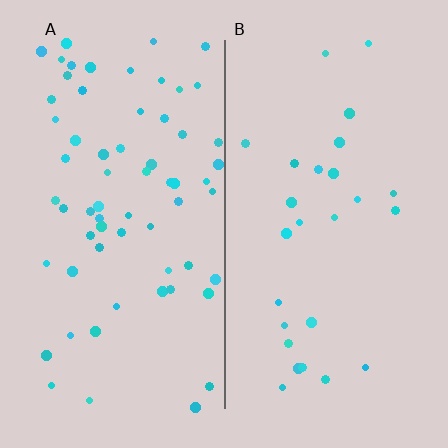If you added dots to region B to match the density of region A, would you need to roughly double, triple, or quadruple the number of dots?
Approximately double.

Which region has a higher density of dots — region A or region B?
A (the left).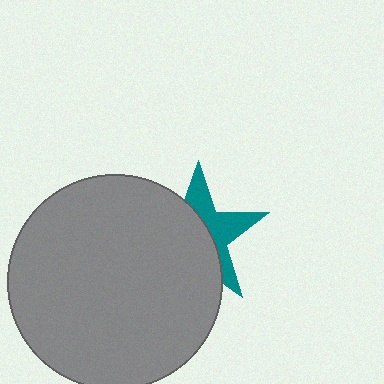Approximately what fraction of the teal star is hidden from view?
Roughly 59% of the teal star is hidden behind the gray circle.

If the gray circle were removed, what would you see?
You would see the complete teal star.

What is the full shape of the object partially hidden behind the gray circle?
The partially hidden object is a teal star.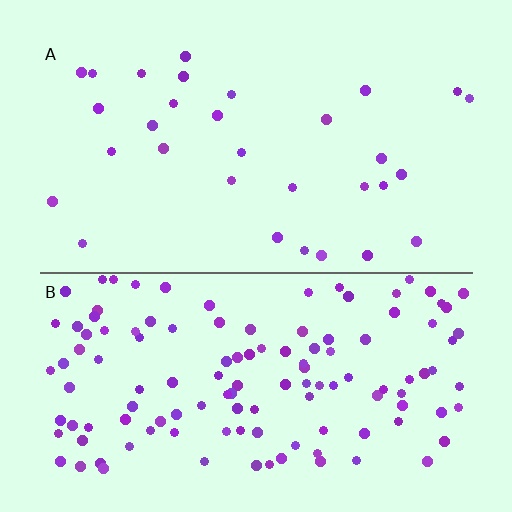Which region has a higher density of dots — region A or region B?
B (the bottom).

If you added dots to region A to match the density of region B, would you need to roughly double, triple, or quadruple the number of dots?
Approximately quadruple.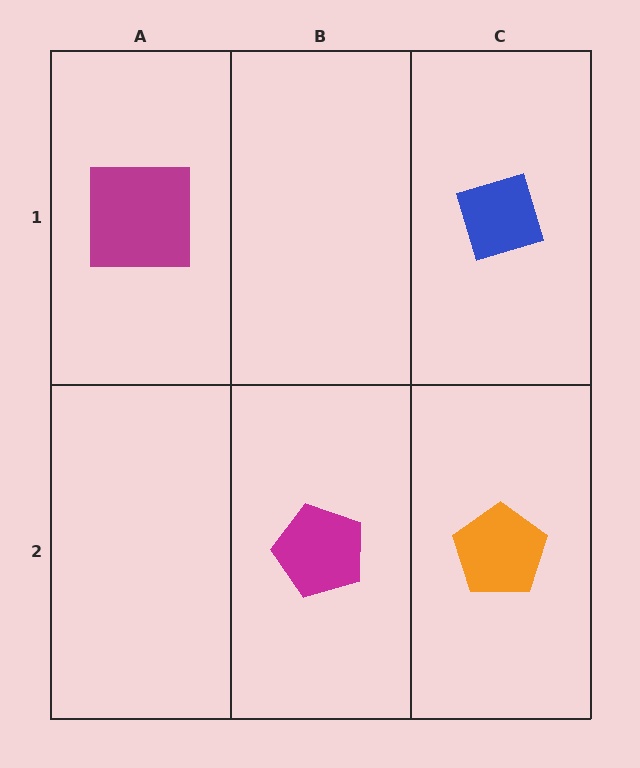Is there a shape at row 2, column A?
No, that cell is empty.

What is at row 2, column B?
A magenta pentagon.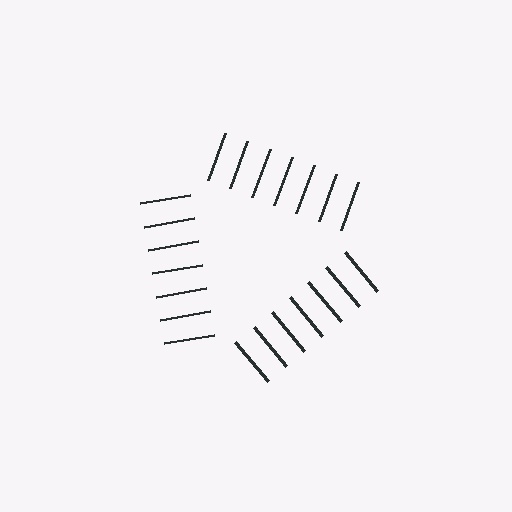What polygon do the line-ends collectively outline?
An illusory triangle — the line segments terminate on its edges but no continuous stroke is drawn.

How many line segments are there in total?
21 — 7 along each of the 3 edges.